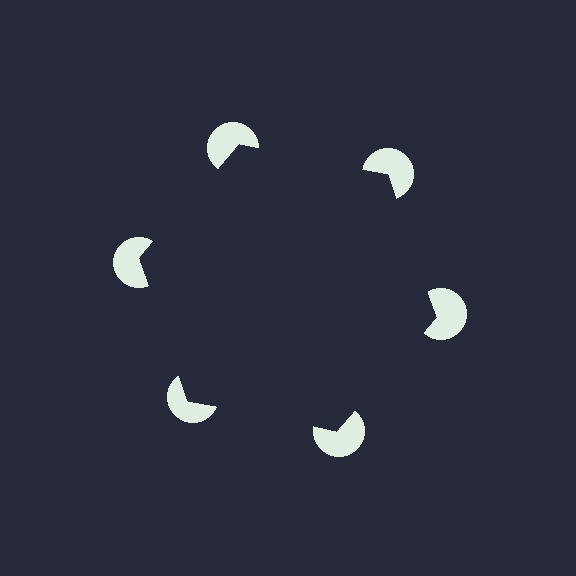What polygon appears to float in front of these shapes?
An illusory hexagon — its edges are inferred from the aligned wedge cuts in the pac-man discs, not physically drawn.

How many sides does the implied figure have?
6 sides.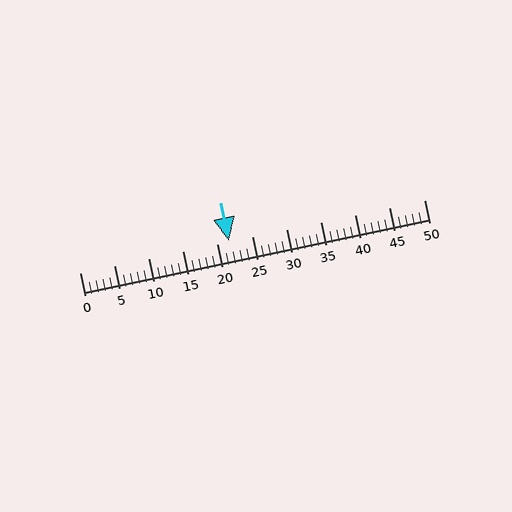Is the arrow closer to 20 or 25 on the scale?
The arrow is closer to 20.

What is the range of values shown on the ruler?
The ruler shows values from 0 to 50.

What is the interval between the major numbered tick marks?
The major tick marks are spaced 5 units apart.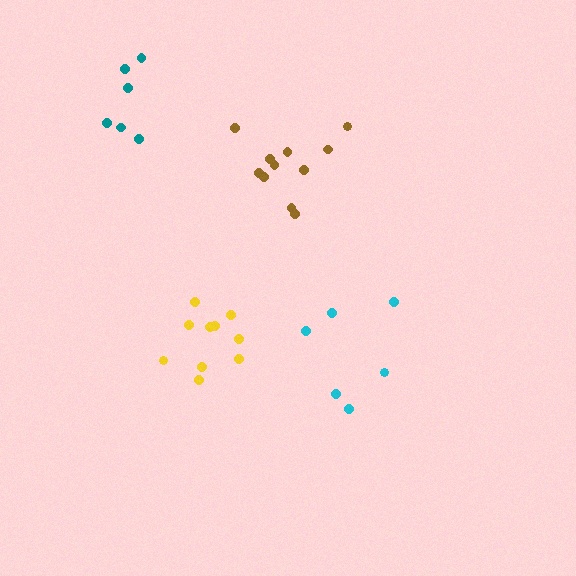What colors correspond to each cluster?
The clusters are colored: brown, cyan, yellow, teal.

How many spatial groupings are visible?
There are 4 spatial groupings.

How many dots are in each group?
Group 1: 11 dots, Group 2: 6 dots, Group 3: 10 dots, Group 4: 6 dots (33 total).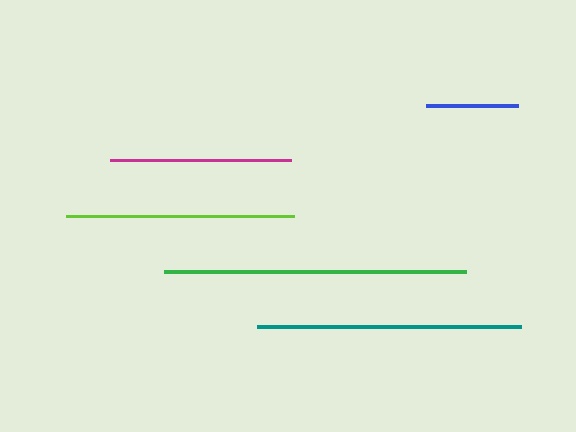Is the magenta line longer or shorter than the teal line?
The teal line is longer than the magenta line.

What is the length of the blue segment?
The blue segment is approximately 92 pixels long.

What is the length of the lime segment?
The lime segment is approximately 227 pixels long.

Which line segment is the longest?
The green line is the longest at approximately 302 pixels.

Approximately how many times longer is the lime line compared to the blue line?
The lime line is approximately 2.5 times the length of the blue line.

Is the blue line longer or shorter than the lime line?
The lime line is longer than the blue line.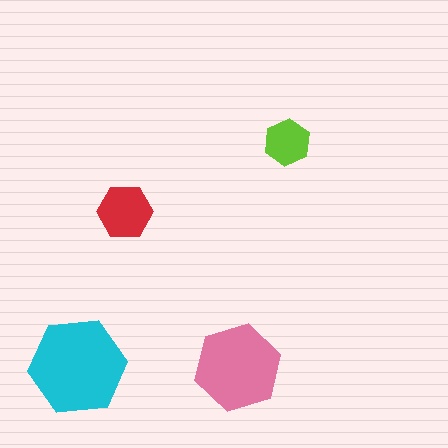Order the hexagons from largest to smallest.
the cyan one, the pink one, the red one, the lime one.